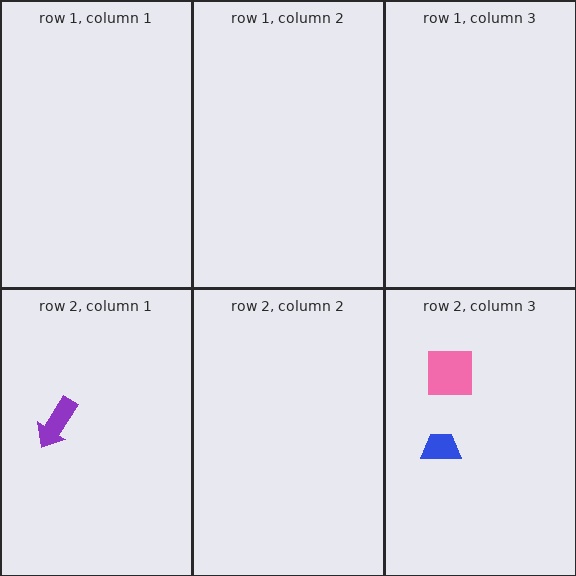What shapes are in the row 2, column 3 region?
The blue trapezoid, the pink square.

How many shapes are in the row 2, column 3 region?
2.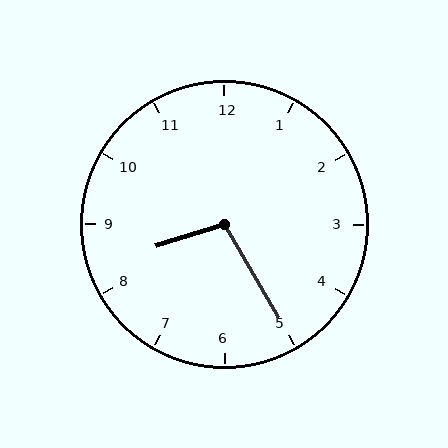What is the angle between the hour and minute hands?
Approximately 102 degrees.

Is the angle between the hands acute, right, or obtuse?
It is obtuse.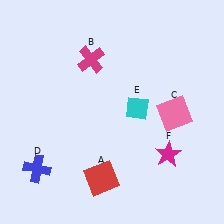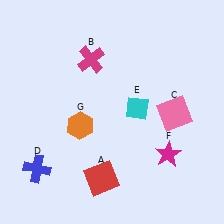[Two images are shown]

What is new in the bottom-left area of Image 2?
An orange hexagon (G) was added in the bottom-left area of Image 2.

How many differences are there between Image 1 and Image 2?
There is 1 difference between the two images.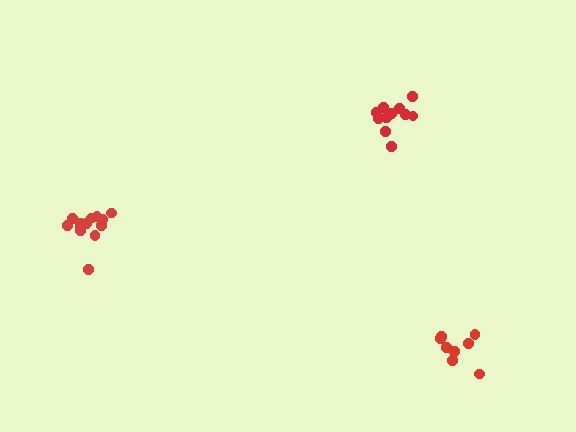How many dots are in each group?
Group 1: 13 dots, Group 2: 11 dots, Group 3: 8 dots (32 total).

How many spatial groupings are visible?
There are 3 spatial groupings.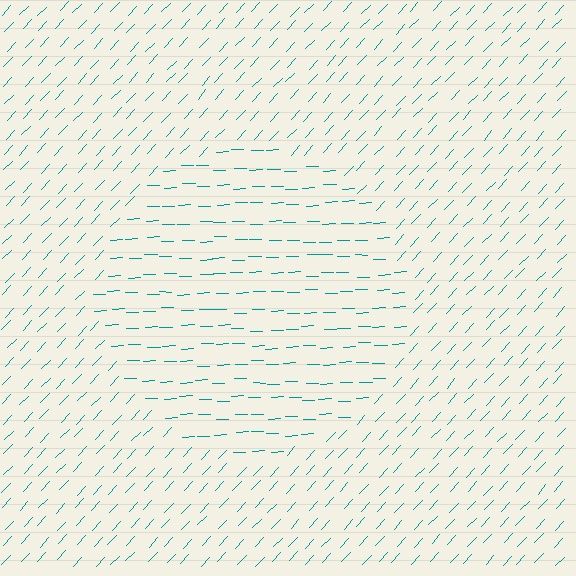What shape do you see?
I see a circle.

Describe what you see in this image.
The image is filled with small teal line segments. A circle region in the image has lines oriented differently from the surrounding lines, creating a visible texture boundary.